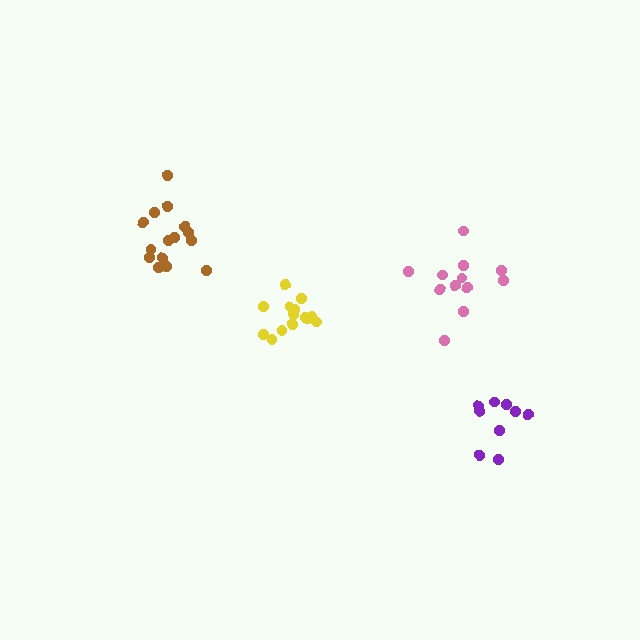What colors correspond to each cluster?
The clusters are colored: pink, brown, yellow, purple.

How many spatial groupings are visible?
There are 4 spatial groupings.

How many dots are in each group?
Group 1: 12 dots, Group 2: 15 dots, Group 3: 14 dots, Group 4: 9 dots (50 total).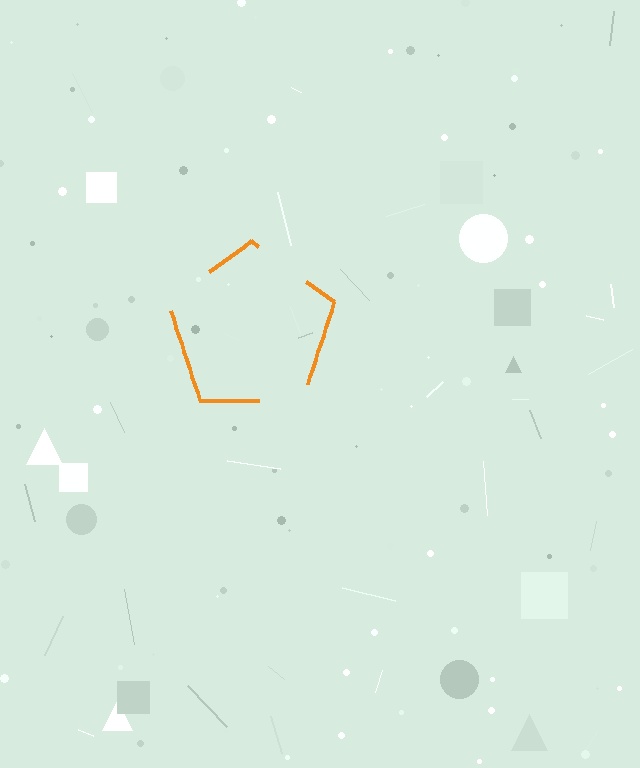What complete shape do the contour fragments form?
The contour fragments form a pentagon.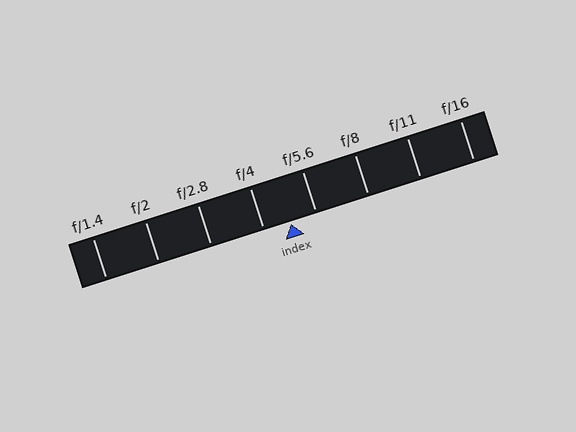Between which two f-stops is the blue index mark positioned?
The index mark is between f/4 and f/5.6.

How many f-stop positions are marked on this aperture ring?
There are 8 f-stop positions marked.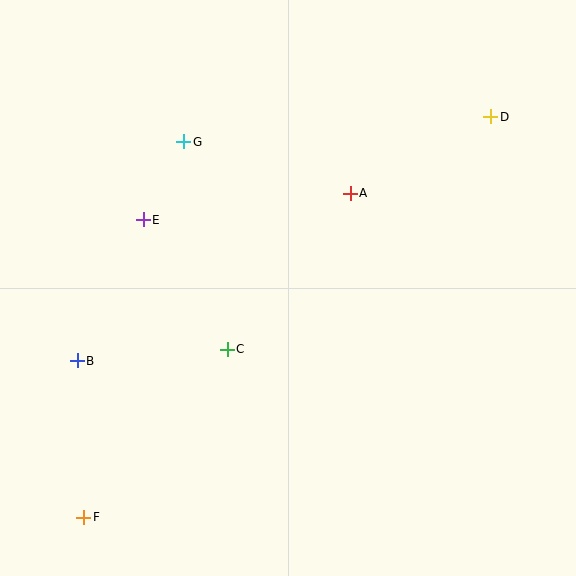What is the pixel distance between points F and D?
The distance between F and D is 571 pixels.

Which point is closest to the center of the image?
Point C at (227, 349) is closest to the center.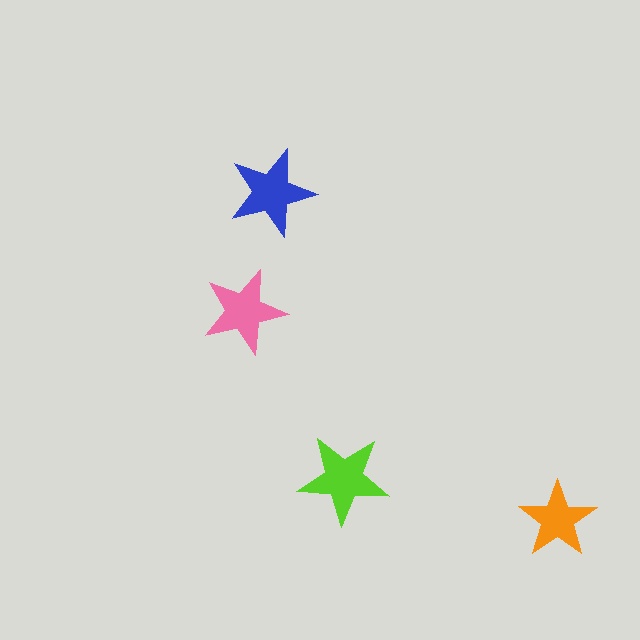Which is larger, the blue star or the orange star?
The blue one.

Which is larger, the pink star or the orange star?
The pink one.